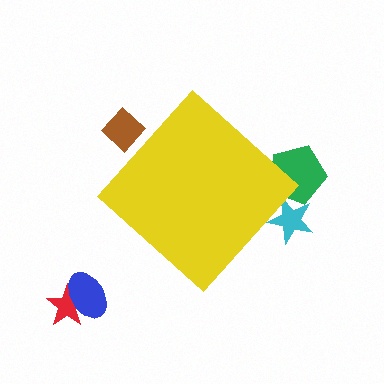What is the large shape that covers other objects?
A yellow diamond.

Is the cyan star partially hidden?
Yes, the cyan star is partially hidden behind the yellow diamond.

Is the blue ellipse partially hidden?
No, the blue ellipse is fully visible.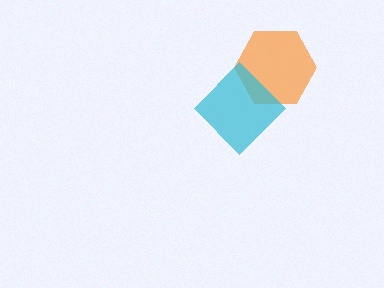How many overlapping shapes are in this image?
There are 2 overlapping shapes in the image.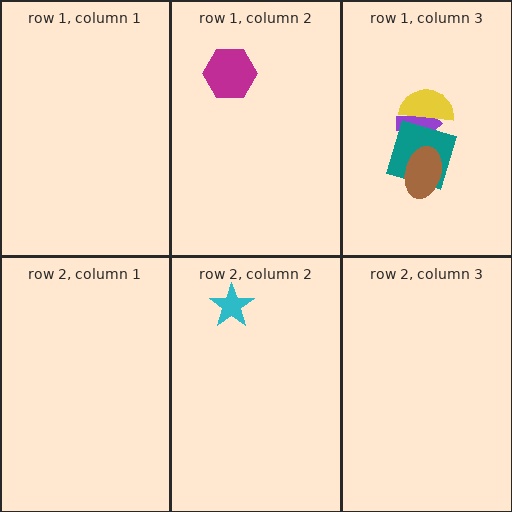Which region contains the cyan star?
The row 2, column 2 region.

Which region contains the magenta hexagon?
The row 1, column 2 region.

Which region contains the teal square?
The row 1, column 3 region.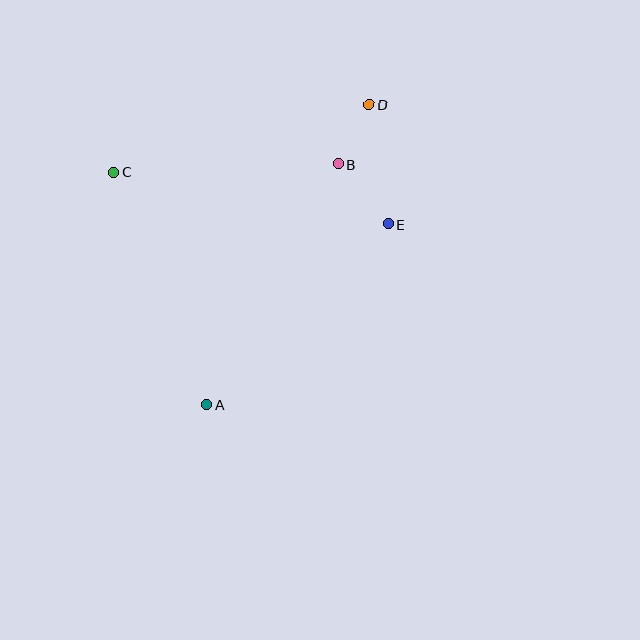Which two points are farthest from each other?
Points A and D are farthest from each other.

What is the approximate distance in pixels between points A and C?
The distance between A and C is approximately 250 pixels.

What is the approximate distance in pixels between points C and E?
The distance between C and E is approximately 280 pixels.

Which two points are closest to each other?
Points B and D are closest to each other.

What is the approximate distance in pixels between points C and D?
The distance between C and D is approximately 264 pixels.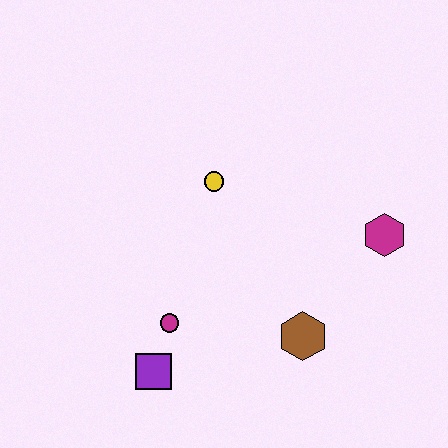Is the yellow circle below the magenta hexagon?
No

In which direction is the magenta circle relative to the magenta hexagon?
The magenta circle is to the left of the magenta hexagon.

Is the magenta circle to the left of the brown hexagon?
Yes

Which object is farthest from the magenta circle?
The magenta hexagon is farthest from the magenta circle.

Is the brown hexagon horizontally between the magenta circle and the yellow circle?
No